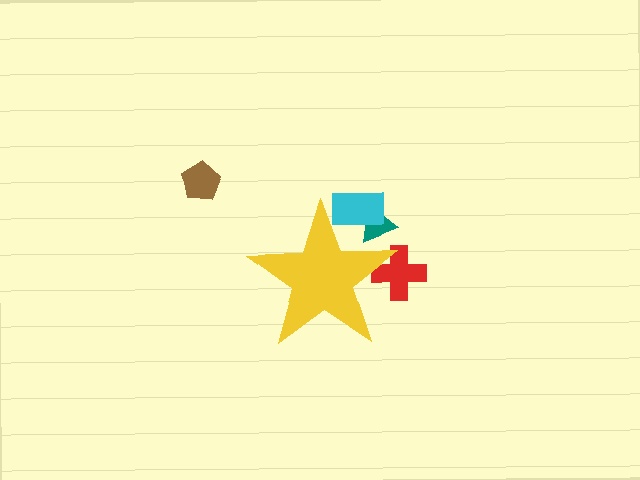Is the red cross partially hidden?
Yes, the red cross is partially hidden behind the yellow star.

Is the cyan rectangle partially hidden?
Yes, the cyan rectangle is partially hidden behind the yellow star.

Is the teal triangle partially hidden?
Yes, the teal triangle is partially hidden behind the yellow star.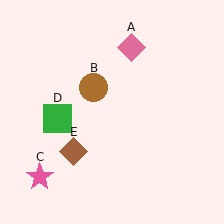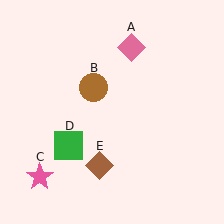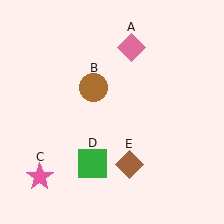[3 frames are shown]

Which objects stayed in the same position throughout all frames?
Pink diamond (object A) and brown circle (object B) and pink star (object C) remained stationary.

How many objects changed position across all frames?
2 objects changed position: green square (object D), brown diamond (object E).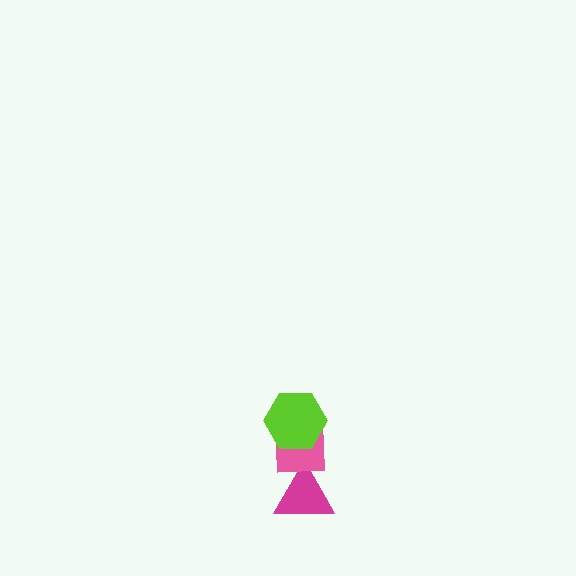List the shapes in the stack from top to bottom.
From top to bottom: the lime hexagon, the pink square, the magenta triangle.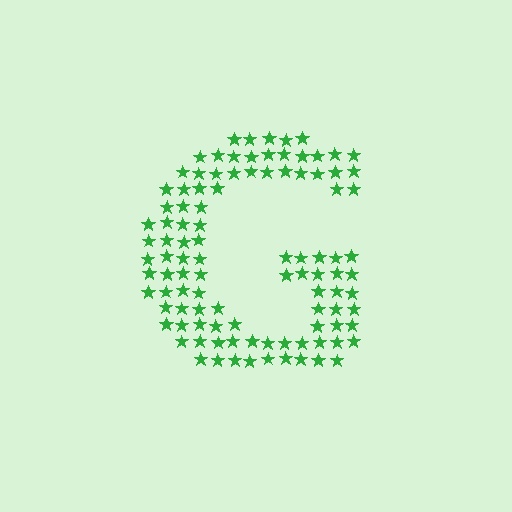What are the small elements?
The small elements are stars.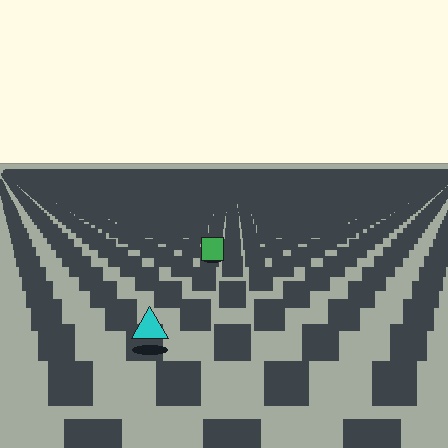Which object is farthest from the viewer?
The green square is farthest from the viewer. It appears smaller and the ground texture around it is denser.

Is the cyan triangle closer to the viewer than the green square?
Yes. The cyan triangle is closer — you can tell from the texture gradient: the ground texture is coarser near it.